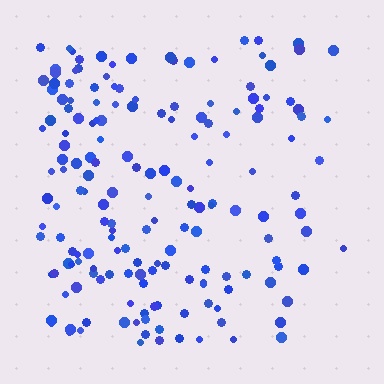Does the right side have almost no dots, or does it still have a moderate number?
Still a moderate number, just noticeably fewer than the left.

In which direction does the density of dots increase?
From right to left, with the left side densest.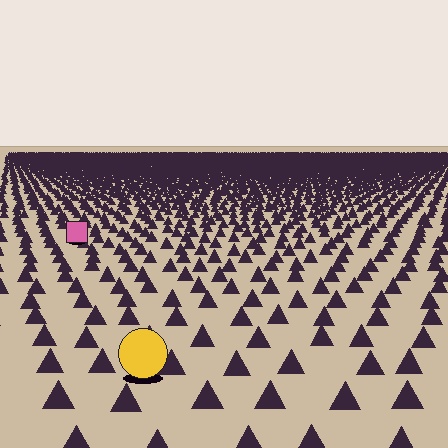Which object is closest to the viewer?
The yellow circle is closest. The texture marks near it are larger and more spread out.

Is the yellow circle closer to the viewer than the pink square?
Yes. The yellow circle is closer — you can tell from the texture gradient: the ground texture is coarser near it.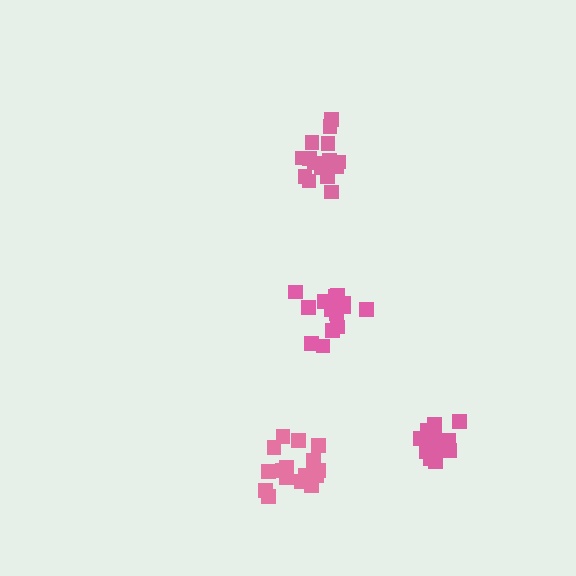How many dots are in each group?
Group 1: 17 dots, Group 2: 14 dots, Group 3: 17 dots, Group 4: 15 dots (63 total).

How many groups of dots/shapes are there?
There are 4 groups.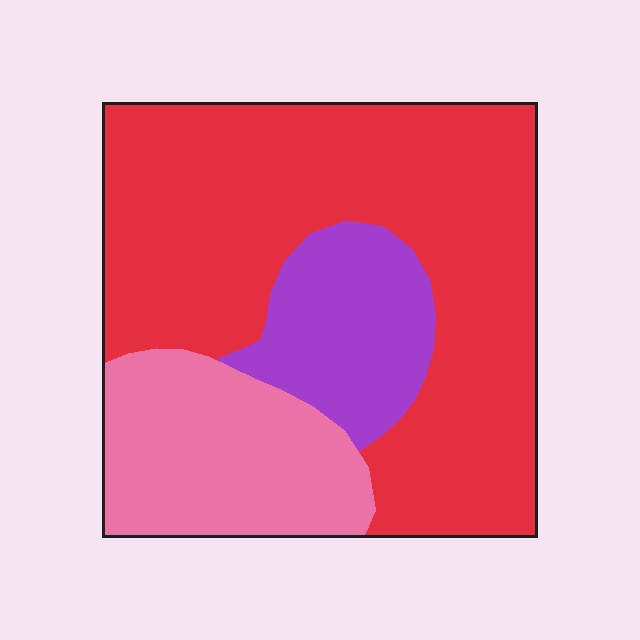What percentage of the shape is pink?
Pink covers around 20% of the shape.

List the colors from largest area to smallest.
From largest to smallest: red, pink, purple.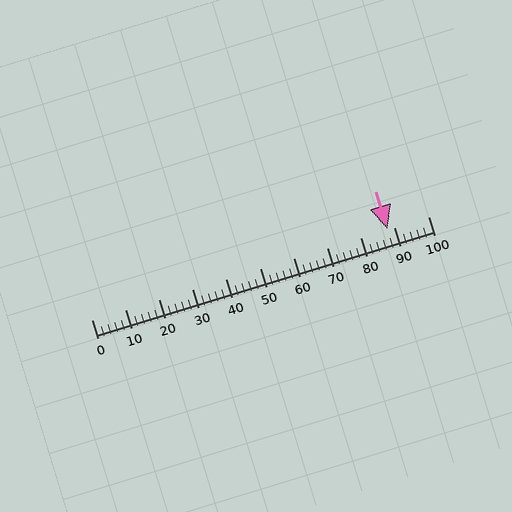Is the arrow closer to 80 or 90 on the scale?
The arrow is closer to 90.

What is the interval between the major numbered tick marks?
The major tick marks are spaced 10 units apart.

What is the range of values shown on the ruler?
The ruler shows values from 0 to 100.